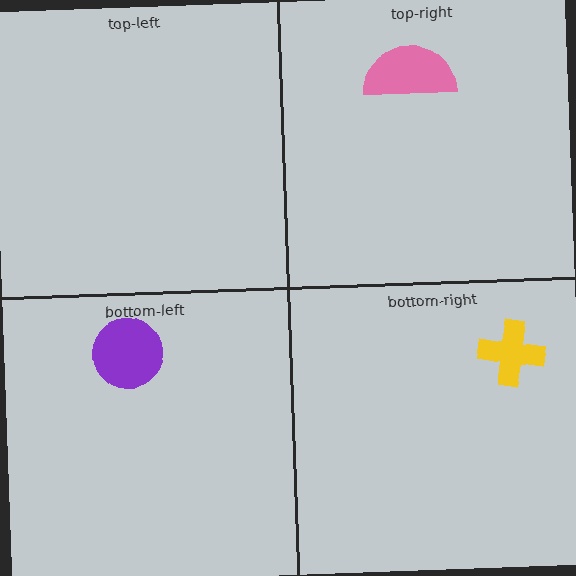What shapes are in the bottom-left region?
The purple circle.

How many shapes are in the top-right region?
1.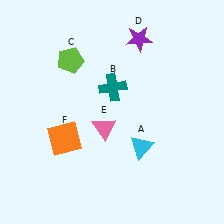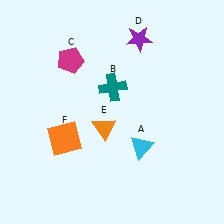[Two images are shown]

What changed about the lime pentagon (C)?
In Image 1, C is lime. In Image 2, it changed to magenta.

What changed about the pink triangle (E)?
In Image 1, E is pink. In Image 2, it changed to orange.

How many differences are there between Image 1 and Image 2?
There are 2 differences between the two images.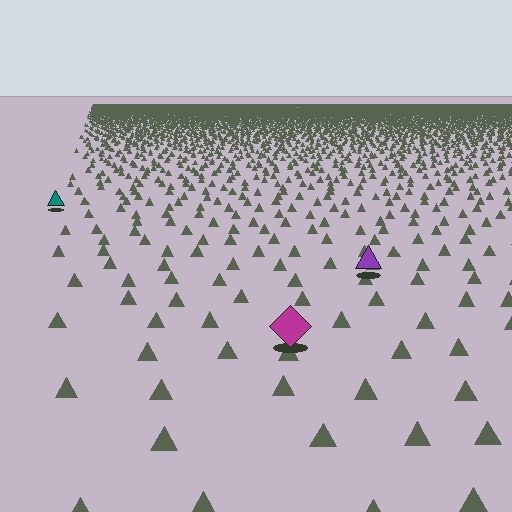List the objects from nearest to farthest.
From nearest to farthest: the magenta diamond, the purple triangle, the teal triangle.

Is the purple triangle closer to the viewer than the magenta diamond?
No. The magenta diamond is closer — you can tell from the texture gradient: the ground texture is coarser near it.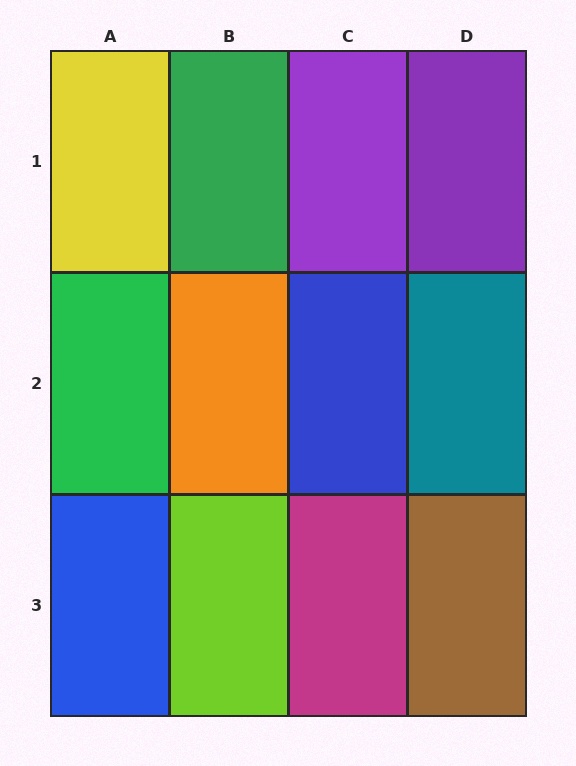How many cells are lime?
1 cell is lime.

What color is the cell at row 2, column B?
Orange.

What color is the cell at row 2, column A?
Green.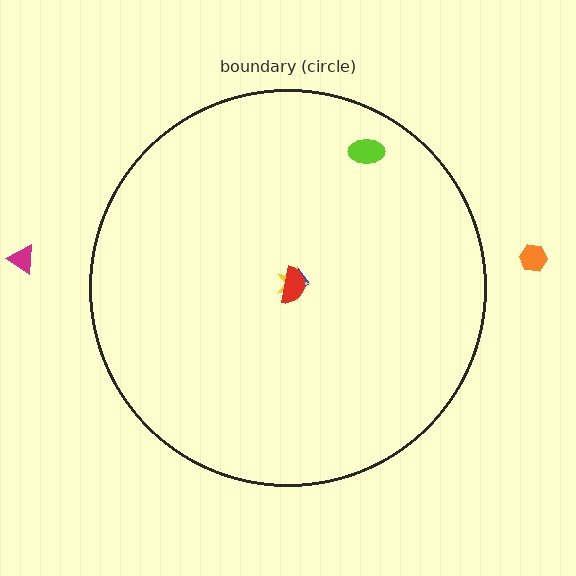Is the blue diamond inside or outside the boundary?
Inside.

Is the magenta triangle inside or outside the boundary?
Outside.